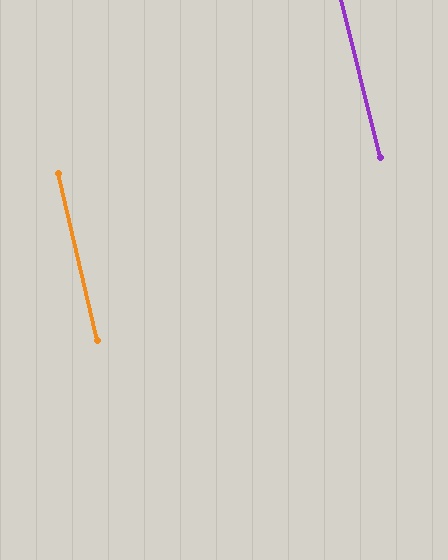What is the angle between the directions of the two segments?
Approximately 1 degree.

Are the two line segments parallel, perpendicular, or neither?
Parallel — their directions differ by only 0.6°.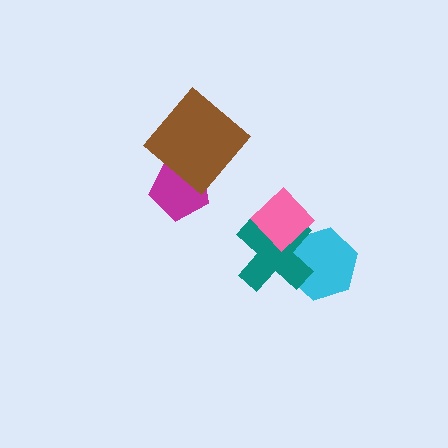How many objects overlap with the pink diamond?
2 objects overlap with the pink diamond.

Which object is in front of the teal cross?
The pink diamond is in front of the teal cross.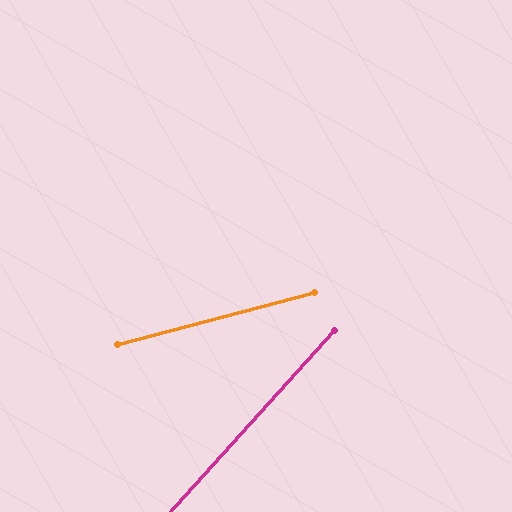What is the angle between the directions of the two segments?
Approximately 33 degrees.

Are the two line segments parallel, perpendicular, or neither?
Neither parallel nor perpendicular — they differ by about 33°.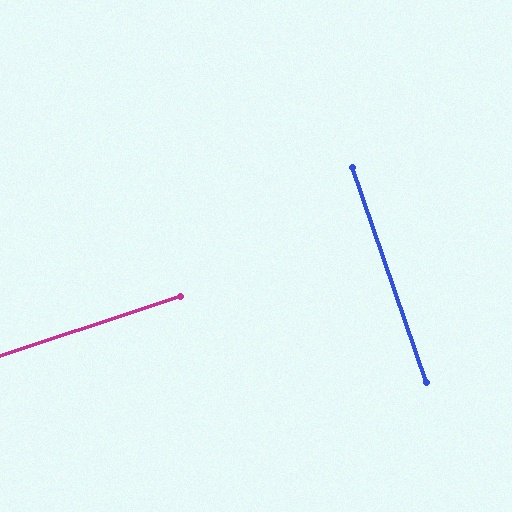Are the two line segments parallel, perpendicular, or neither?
Perpendicular — they meet at approximately 89°.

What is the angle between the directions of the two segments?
Approximately 89 degrees.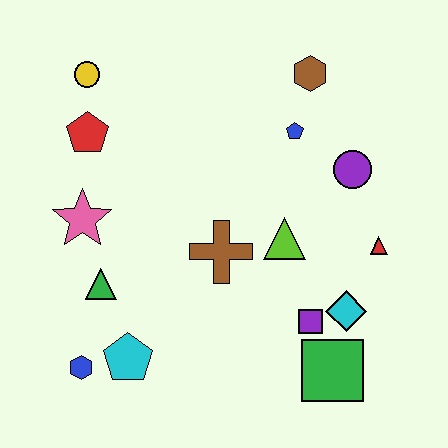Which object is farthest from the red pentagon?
The green square is farthest from the red pentagon.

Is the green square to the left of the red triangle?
Yes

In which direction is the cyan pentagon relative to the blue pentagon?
The cyan pentagon is below the blue pentagon.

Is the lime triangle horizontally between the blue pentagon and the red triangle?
No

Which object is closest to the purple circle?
The blue pentagon is closest to the purple circle.